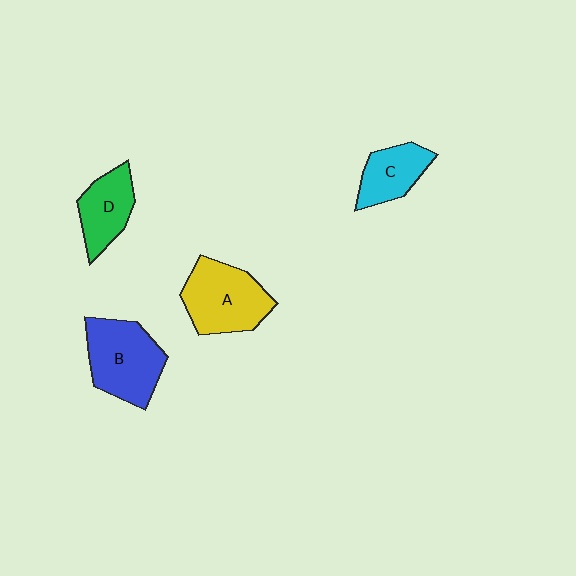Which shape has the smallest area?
Shape C (cyan).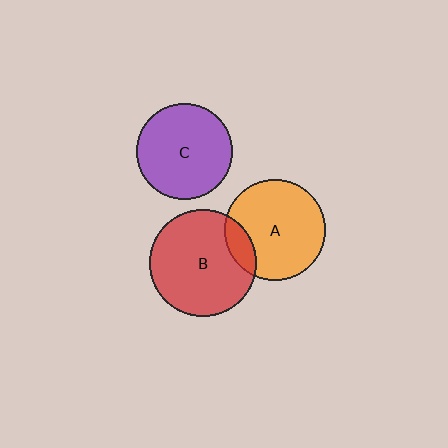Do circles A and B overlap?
Yes.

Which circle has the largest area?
Circle B (red).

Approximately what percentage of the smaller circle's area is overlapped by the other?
Approximately 15%.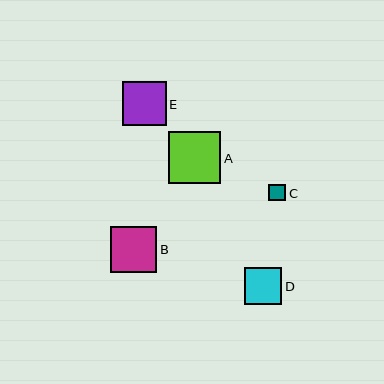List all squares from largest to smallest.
From largest to smallest: A, B, E, D, C.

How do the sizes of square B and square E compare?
Square B and square E are approximately the same size.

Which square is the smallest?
Square C is the smallest with a size of approximately 17 pixels.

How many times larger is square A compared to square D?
Square A is approximately 1.4 times the size of square D.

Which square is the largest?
Square A is the largest with a size of approximately 52 pixels.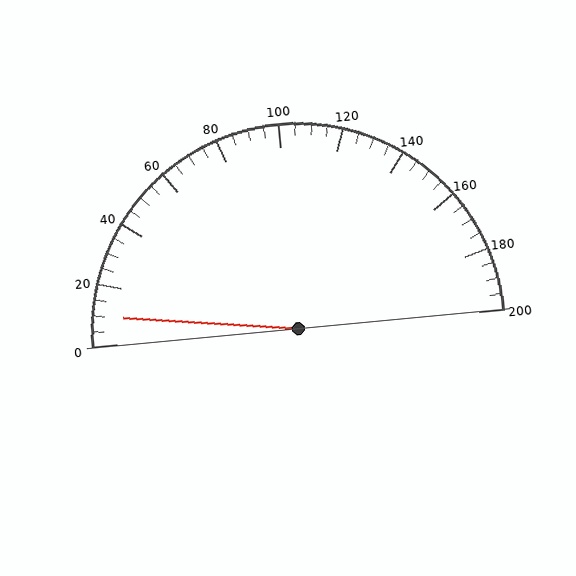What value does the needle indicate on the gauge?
The needle indicates approximately 10.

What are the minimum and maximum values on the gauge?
The gauge ranges from 0 to 200.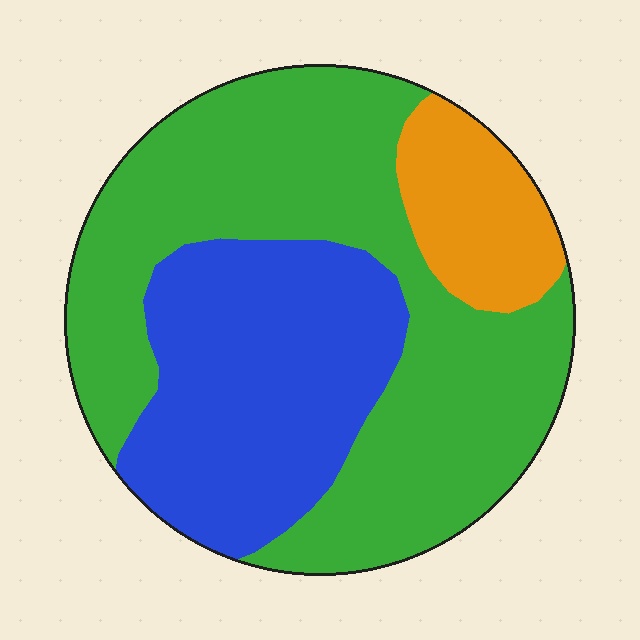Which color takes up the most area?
Green, at roughly 55%.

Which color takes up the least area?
Orange, at roughly 10%.